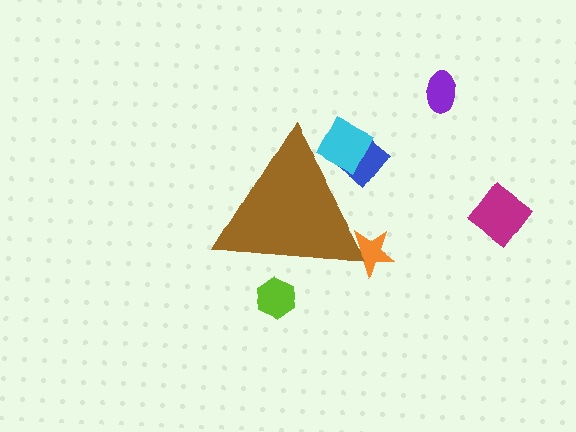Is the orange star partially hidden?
Yes, the orange star is partially hidden behind the brown triangle.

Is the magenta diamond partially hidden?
No, the magenta diamond is fully visible.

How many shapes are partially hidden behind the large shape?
4 shapes are partially hidden.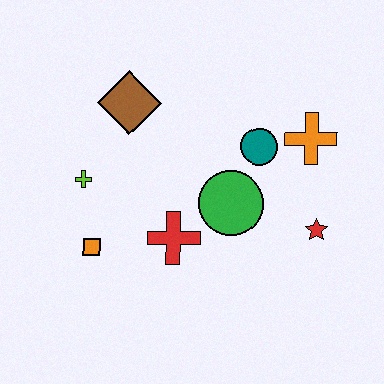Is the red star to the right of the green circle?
Yes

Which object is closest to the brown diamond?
The lime cross is closest to the brown diamond.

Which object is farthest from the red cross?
The orange cross is farthest from the red cross.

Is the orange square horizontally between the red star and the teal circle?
No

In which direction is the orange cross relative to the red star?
The orange cross is above the red star.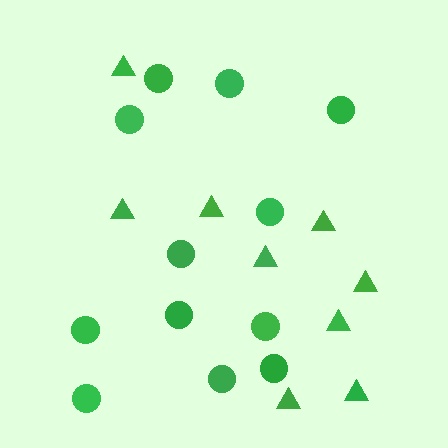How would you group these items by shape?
There are 2 groups: one group of triangles (9) and one group of circles (12).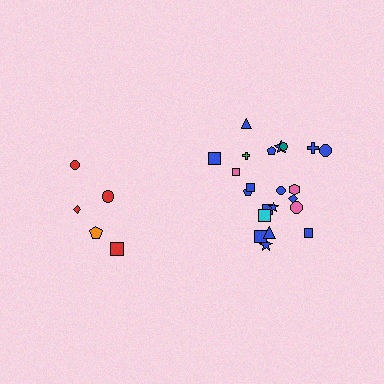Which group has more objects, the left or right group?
The right group.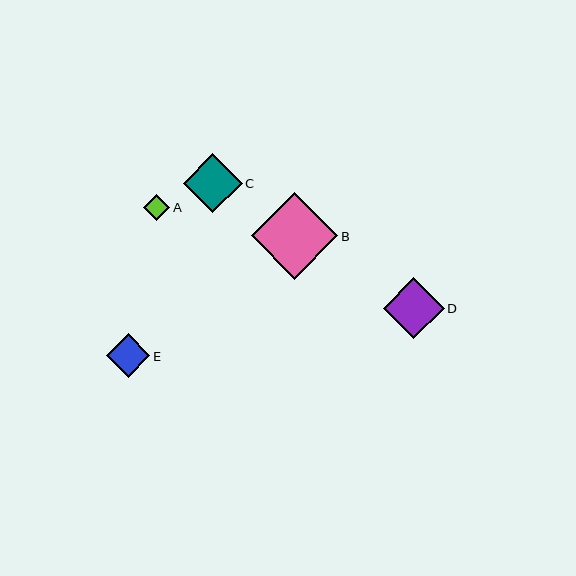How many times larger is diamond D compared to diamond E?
Diamond D is approximately 1.4 times the size of diamond E.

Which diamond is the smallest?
Diamond A is the smallest with a size of approximately 27 pixels.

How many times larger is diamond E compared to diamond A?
Diamond E is approximately 1.6 times the size of diamond A.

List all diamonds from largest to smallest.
From largest to smallest: B, D, C, E, A.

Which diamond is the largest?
Diamond B is the largest with a size of approximately 87 pixels.